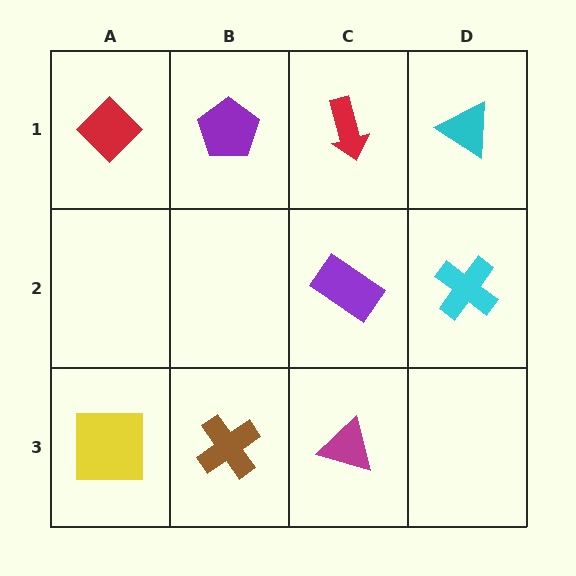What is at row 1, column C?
A red arrow.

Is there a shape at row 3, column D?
No, that cell is empty.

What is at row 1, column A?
A red diamond.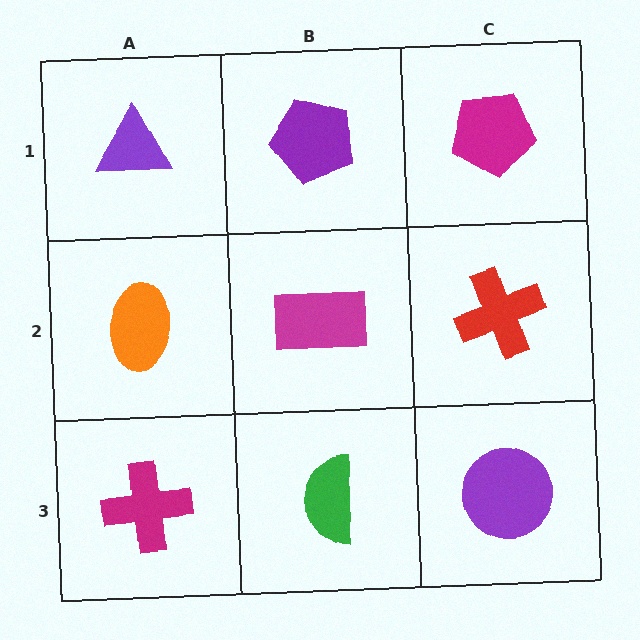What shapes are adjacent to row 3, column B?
A magenta rectangle (row 2, column B), a magenta cross (row 3, column A), a purple circle (row 3, column C).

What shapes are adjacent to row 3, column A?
An orange ellipse (row 2, column A), a green semicircle (row 3, column B).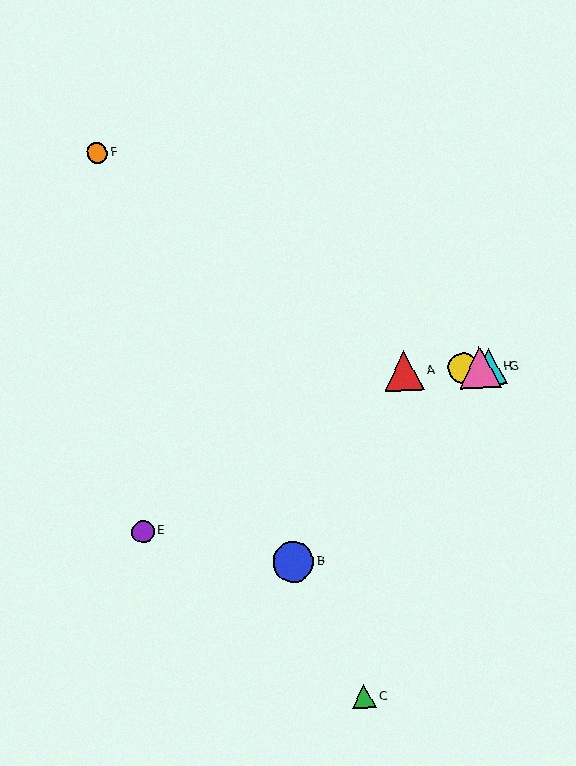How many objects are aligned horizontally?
4 objects (A, D, G, H) are aligned horizontally.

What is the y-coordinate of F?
Object F is at y≈153.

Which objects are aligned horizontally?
Objects A, D, G, H are aligned horizontally.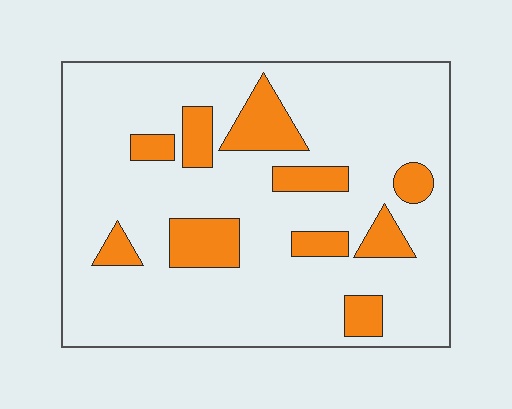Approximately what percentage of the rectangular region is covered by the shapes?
Approximately 20%.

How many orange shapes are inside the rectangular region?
10.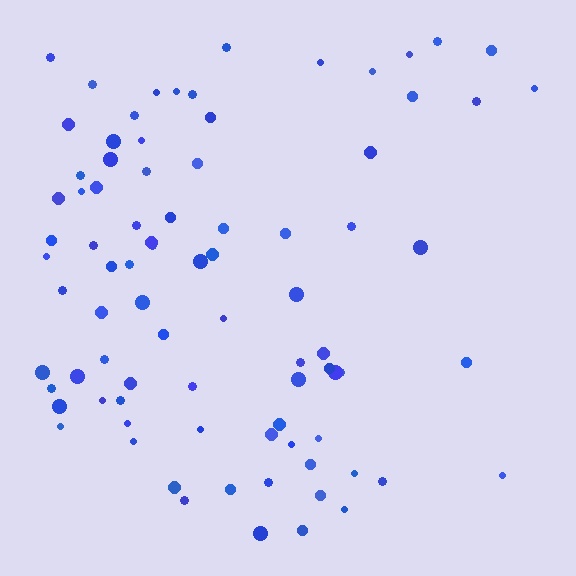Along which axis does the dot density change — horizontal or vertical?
Horizontal.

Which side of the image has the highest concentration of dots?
The left.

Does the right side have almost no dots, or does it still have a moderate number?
Still a moderate number, just noticeably fewer than the left.